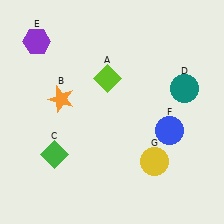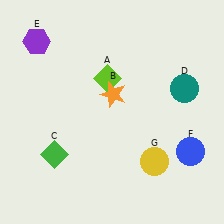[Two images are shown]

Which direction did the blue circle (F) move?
The blue circle (F) moved down.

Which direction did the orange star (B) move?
The orange star (B) moved right.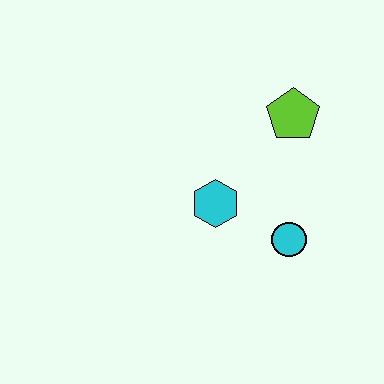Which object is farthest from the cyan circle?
The lime pentagon is farthest from the cyan circle.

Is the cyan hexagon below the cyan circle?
No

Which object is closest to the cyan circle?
The cyan hexagon is closest to the cyan circle.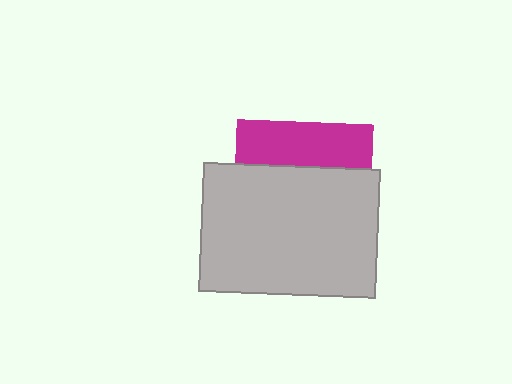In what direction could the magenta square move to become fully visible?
The magenta square could move up. That would shift it out from behind the light gray rectangle entirely.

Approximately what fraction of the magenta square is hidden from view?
Roughly 68% of the magenta square is hidden behind the light gray rectangle.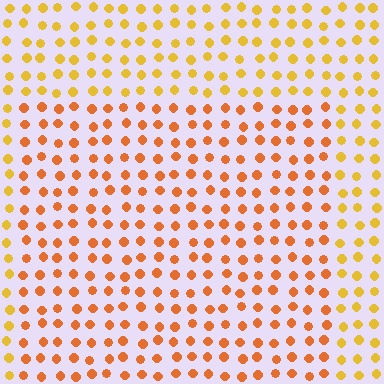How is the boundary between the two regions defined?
The boundary is defined purely by a slight shift in hue (about 26 degrees). Spacing, size, and orientation are identical on both sides.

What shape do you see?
I see a rectangle.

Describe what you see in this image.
The image is filled with small yellow elements in a uniform arrangement. A rectangle-shaped region is visible where the elements are tinted to a slightly different hue, forming a subtle color boundary.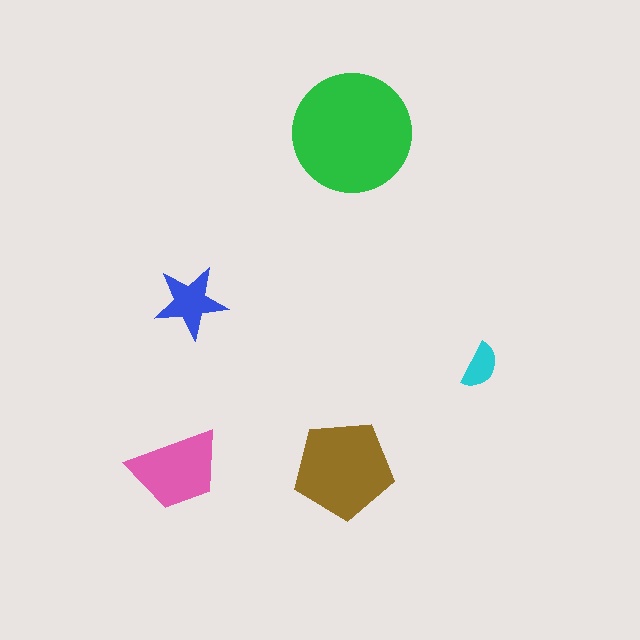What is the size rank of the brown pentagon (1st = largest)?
2nd.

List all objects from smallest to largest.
The cyan semicircle, the blue star, the pink trapezoid, the brown pentagon, the green circle.